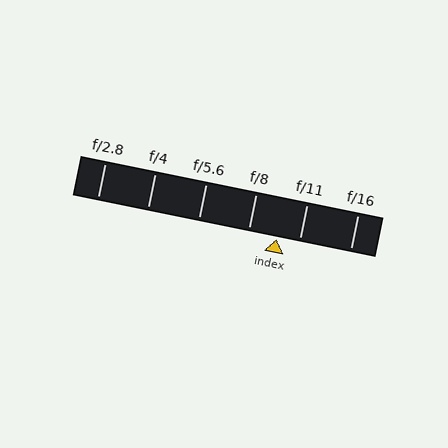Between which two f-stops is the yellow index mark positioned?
The index mark is between f/8 and f/11.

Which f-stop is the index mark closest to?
The index mark is closest to f/11.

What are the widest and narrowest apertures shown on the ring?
The widest aperture shown is f/2.8 and the narrowest is f/16.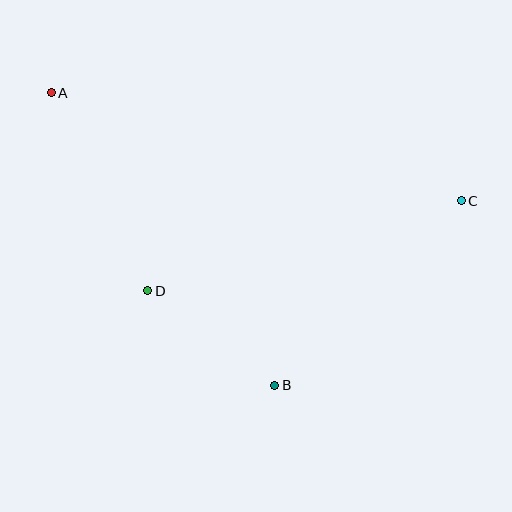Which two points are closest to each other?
Points B and D are closest to each other.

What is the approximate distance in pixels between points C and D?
The distance between C and D is approximately 326 pixels.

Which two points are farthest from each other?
Points A and C are farthest from each other.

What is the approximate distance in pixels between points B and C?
The distance between B and C is approximately 262 pixels.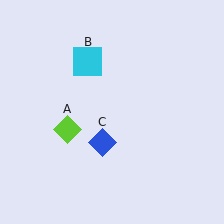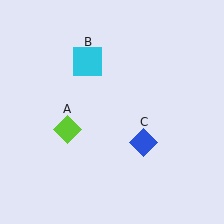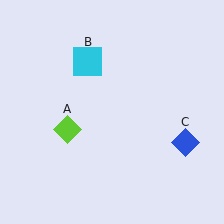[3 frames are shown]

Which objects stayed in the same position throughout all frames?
Lime diamond (object A) and cyan square (object B) remained stationary.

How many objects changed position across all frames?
1 object changed position: blue diamond (object C).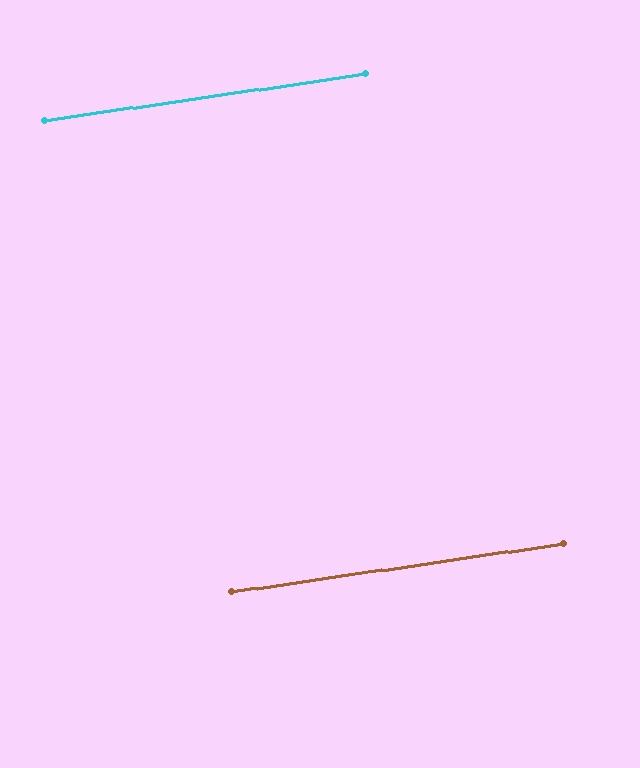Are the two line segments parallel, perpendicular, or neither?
Parallel — their directions differ by only 0.0°.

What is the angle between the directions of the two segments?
Approximately 0 degrees.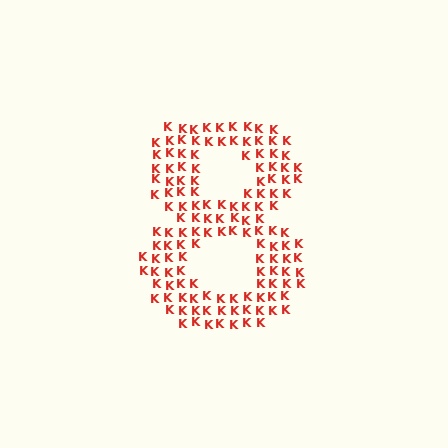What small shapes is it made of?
It is made of small letter K's.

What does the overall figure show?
The overall figure shows the digit 8.